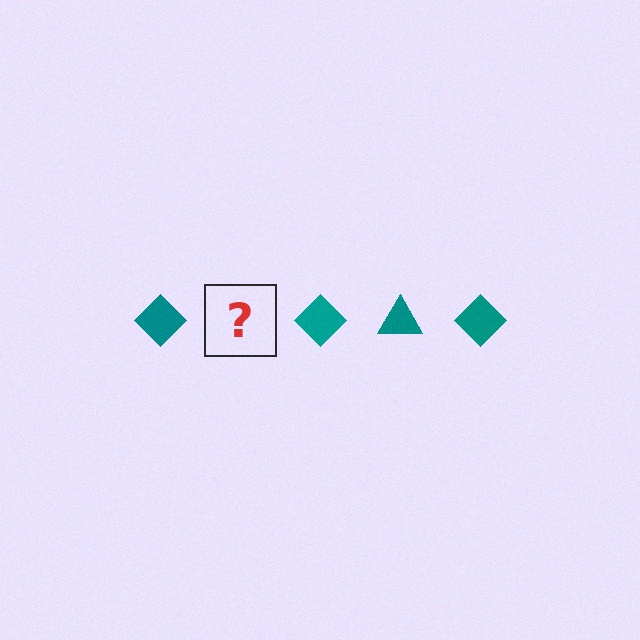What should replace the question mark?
The question mark should be replaced with a teal triangle.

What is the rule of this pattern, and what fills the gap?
The rule is that the pattern cycles through diamond, triangle shapes in teal. The gap should be filled with a teal triangle.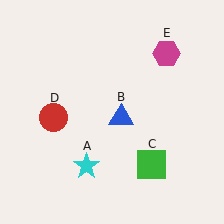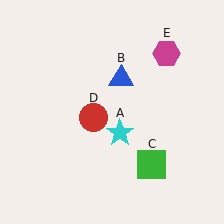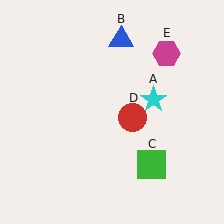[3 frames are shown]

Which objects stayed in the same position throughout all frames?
Green square (object C) and magenta hexagon (object E) remained stationary.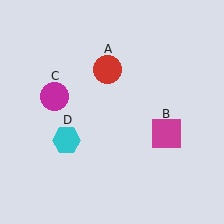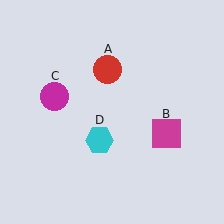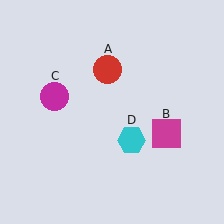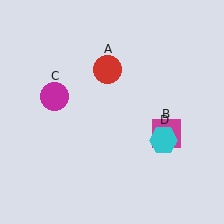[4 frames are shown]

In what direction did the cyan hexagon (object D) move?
The cyan hexagon (object D) moved right.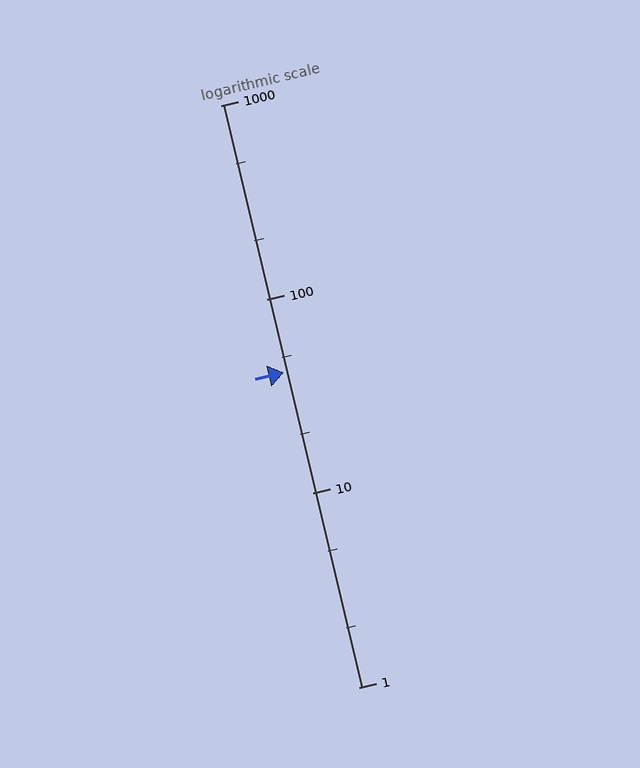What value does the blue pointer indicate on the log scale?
The pointer indicates approximately 42.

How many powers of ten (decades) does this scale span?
The scale spans 3 decades, from 1 to 1000.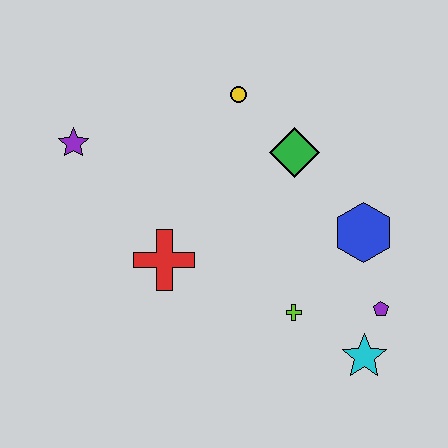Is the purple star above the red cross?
Yes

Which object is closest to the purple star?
The red cross is closest to the purple star.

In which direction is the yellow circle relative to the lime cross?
The yellow circle is above the lime cross.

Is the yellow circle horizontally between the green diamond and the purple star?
Yes